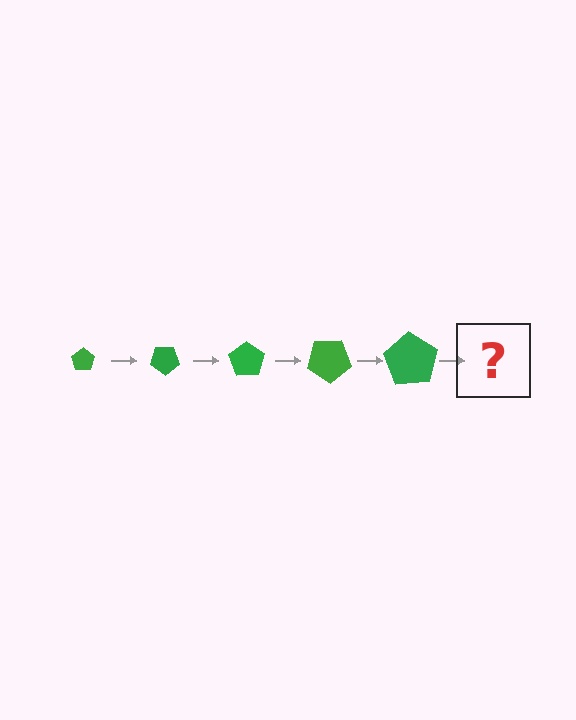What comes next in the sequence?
The next element should be a pentagon, larger than the previous one and rotated 175 degrees from the start.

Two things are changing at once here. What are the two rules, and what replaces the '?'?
The two rules are that the pentagon grows larger each step and it rotates 35 degrees each step. The '?' should be a pentagon, larger than the previous one and rotated 175 degrees from the start.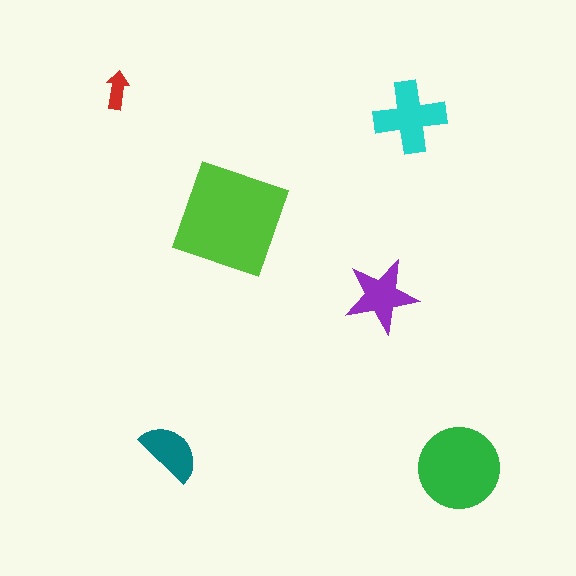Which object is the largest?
The lime square.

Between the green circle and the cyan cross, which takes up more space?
The green circle.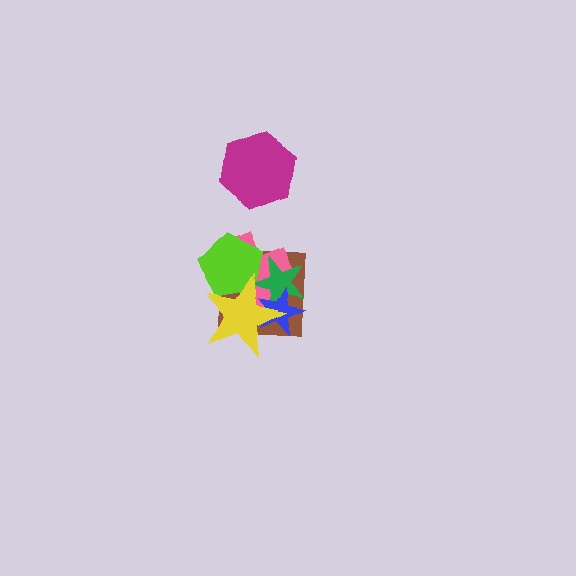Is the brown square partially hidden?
Yes, it is partially covered by another shape.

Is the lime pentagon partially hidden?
Yes, it is partially covered by another shape.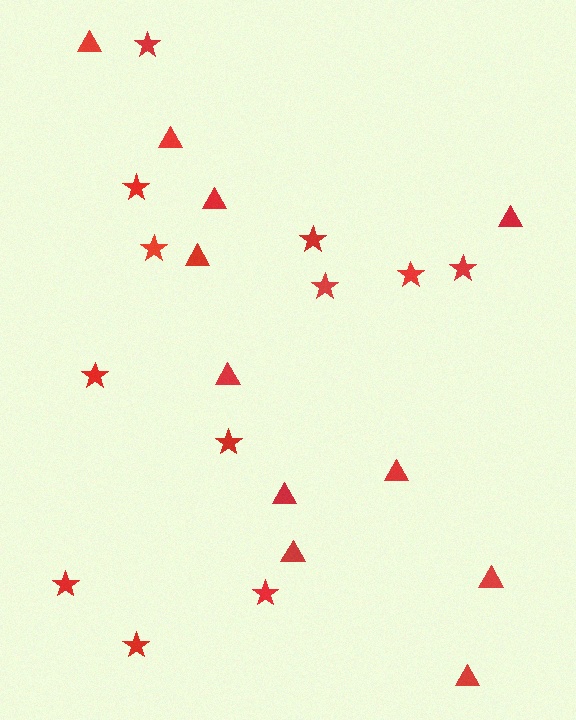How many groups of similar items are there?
There are 2 groups: one group of stars (12) and one group of triangles (11).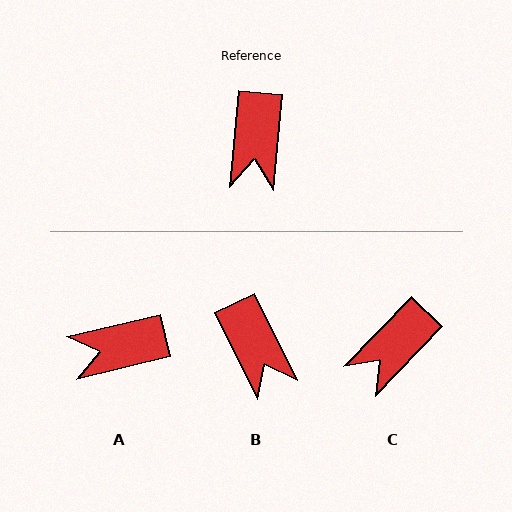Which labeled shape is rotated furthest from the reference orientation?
A, about 72 degrees away.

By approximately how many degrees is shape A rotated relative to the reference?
Approximately 72 degrees clockwise.